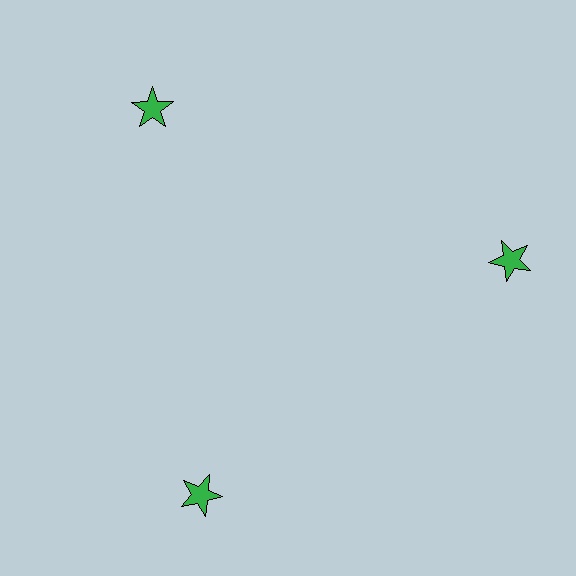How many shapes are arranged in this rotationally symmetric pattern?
There are 3 shapes, arranged in 3 groups of 1.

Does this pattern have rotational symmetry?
Yes, this pattern has 3-fold rotational symmetry. It looks the same after rotating 120 degrees around the center.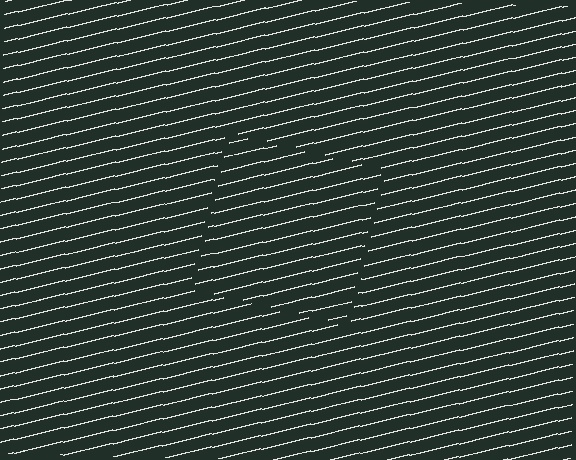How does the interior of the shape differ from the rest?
The interior of the shape contains the same grating, shifted by half a period — the contour is defined by the phase discontinuity where line-ends from the inner and outer gratings abut.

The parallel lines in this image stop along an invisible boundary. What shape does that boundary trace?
An illusory square. The interior of the shape contains the same grating, shifted by half a period — the contour is defined by the phase discontinuity where line-ends from the inner and outer gratings abut.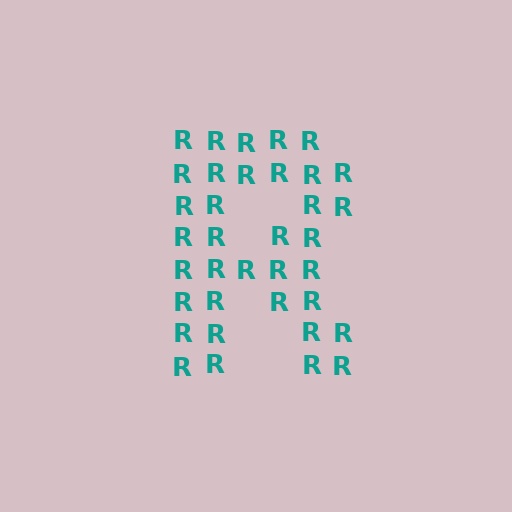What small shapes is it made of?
It is made of small letter R's.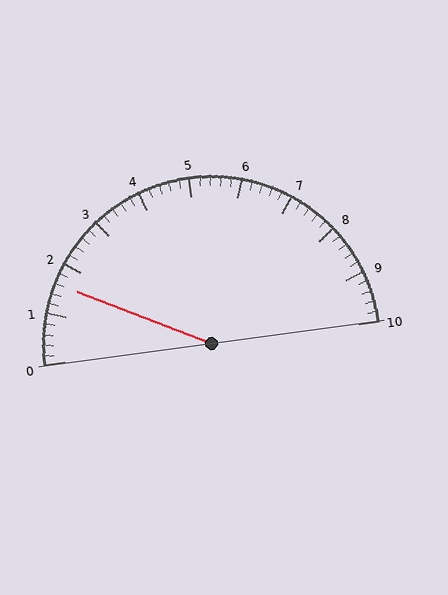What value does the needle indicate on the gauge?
The needle indicates approximately 1.6.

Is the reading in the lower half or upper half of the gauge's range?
The reading is in the lower half of the range (0 to 10).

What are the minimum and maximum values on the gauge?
The gauge ranges from 0 to 10.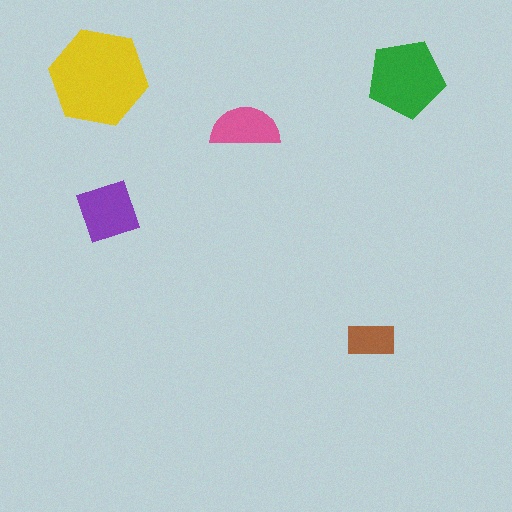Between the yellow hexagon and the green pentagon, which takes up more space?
The yellow hexagon.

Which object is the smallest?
The brown rectangle.